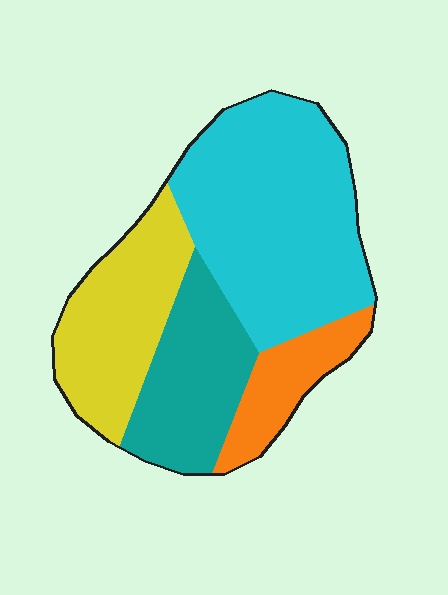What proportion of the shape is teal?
Teal covers roughly 20% of the shape.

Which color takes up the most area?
Cyan, at roughly 45%.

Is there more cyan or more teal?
Cyan.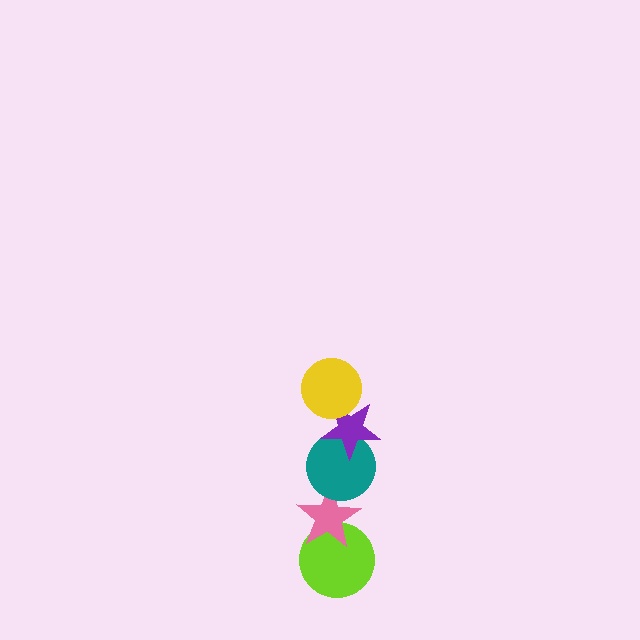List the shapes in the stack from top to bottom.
From top to bottom: the yellow circle, the purple star, the teal circle, the pink star, the lime circle.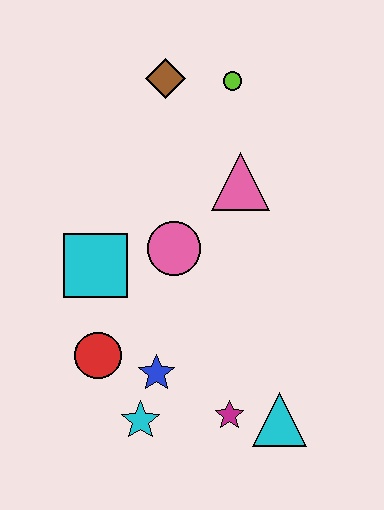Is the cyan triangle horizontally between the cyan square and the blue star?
No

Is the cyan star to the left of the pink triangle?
Yes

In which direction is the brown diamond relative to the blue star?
The brown diamond is above the blue star.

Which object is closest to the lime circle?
The brown diamond is closest to the lime circle.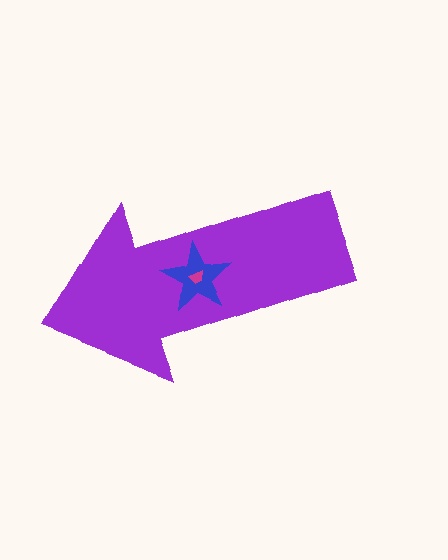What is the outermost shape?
The purple arrow.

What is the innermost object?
The magenta trapezoid.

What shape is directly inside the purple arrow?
The blue star.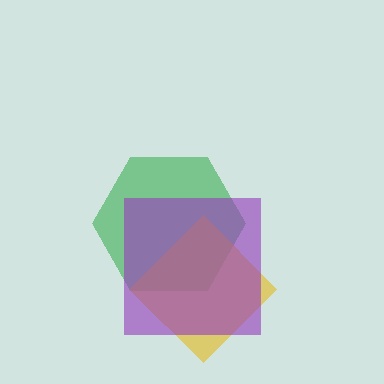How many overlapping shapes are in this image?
There are 3 overlapping shapes in the image.